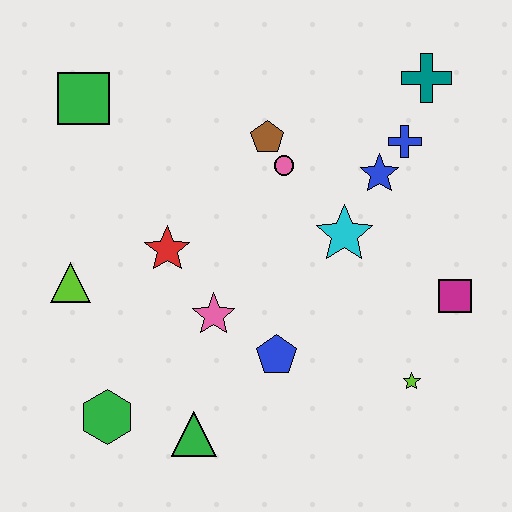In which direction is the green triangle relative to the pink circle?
The green triangle is below the pink circle.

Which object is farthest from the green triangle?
The teal cross is farthest from the green triangle.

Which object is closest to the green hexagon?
The green triangle is closest to the green hexagon.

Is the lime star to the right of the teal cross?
No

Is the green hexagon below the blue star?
Yes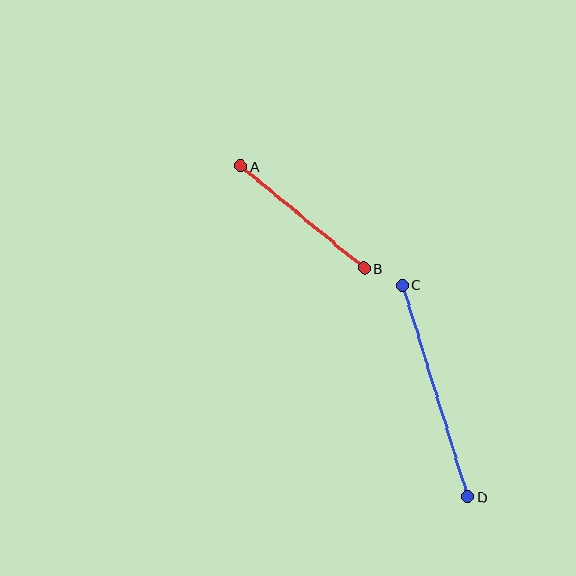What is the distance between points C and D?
The distance is approximately 222 pixels.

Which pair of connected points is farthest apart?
Points C and D are farthest apart.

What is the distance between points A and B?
The distance is approximately 161 pixels.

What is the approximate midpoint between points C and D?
The midpoint is at approximately (435, 391) pixels.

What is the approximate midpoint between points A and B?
The midpoint is at approximately (302, 217) pixels.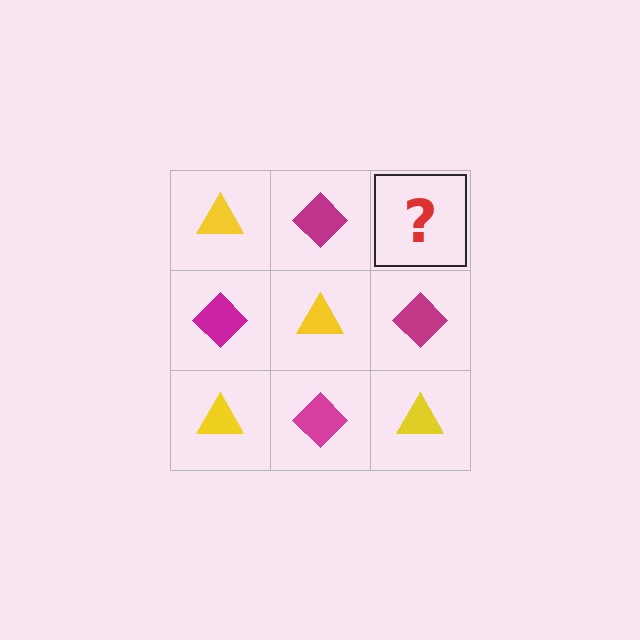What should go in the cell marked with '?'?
The missing cell should contain a yellow triangle.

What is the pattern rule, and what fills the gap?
The rule is that it alternates yellow triangle and magenta diamond in a checkerboard pattern. The gap should be filled with a yellow triangle.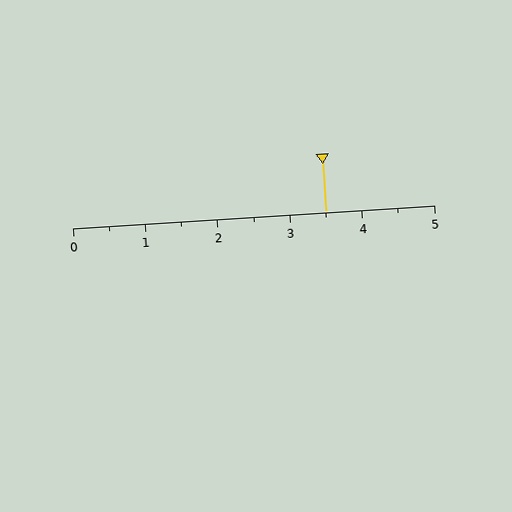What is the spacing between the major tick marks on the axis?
The major ticks are spaced 1 apart.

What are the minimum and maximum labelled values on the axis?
The axis runs from 0 to 5.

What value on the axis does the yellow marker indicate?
The marker indicates approximately 3.5.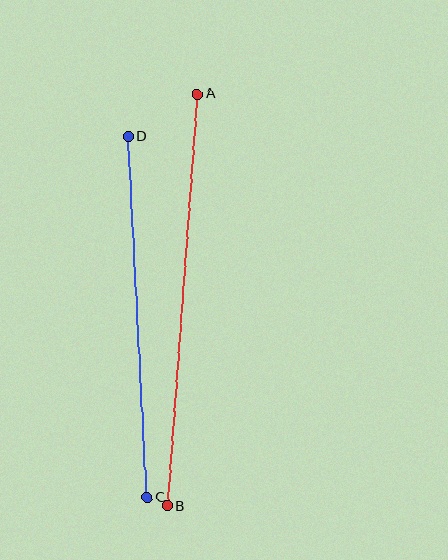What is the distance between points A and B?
The distance is approximately 413 pixels.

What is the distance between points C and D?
The distance is approximately 362 pixels.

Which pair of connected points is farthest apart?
Points A and B are farthest apart.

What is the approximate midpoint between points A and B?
The midpoint is at approximately (182, 300) pixels.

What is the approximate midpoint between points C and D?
The midpoint is at approximately (138, 317) pixels.